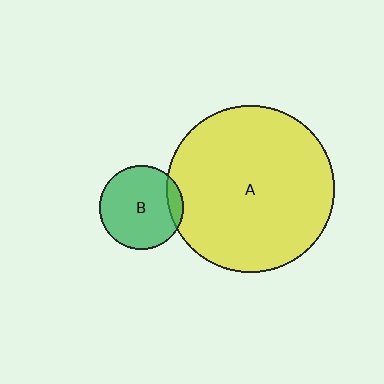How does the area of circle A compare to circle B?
Approximately 3.9 times.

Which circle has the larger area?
Circle A (yellow).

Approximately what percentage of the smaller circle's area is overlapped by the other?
Approximately 10%.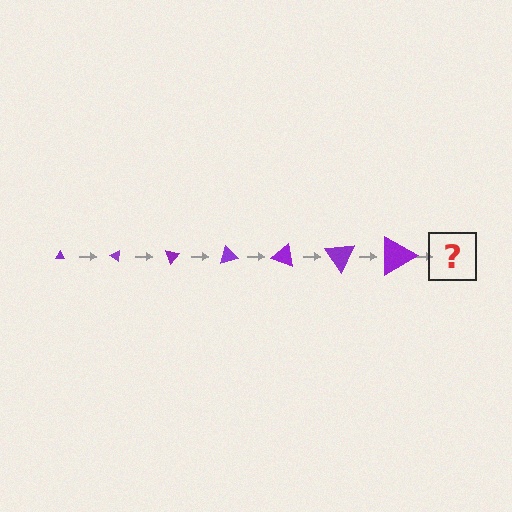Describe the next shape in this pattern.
It should be a triangle, larger than the previous one and rotated 245 degrees from the start.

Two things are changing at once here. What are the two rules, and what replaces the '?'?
The two rules are that the triangle grows larger each step and it rotates 35 degrees each step. The '?' should be a triangle, larger than the previous one and rotated 245 degrees from the start.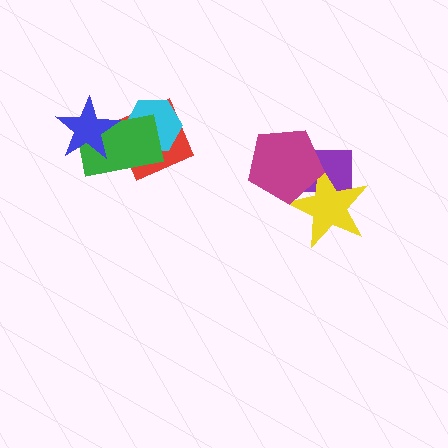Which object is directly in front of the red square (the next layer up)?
The cyan hexagon is directly in front of the red square.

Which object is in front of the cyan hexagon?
The green rectangle is in front of the cyan hexagon.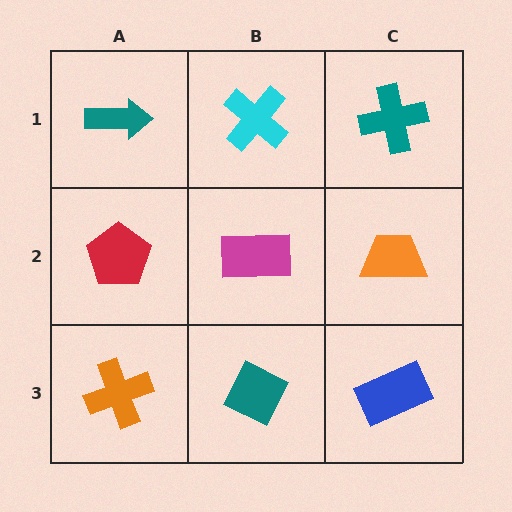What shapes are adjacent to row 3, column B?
A magenta rectangle (row 2, column B), an orange cross (row 3, column A), a blue rectangle (row 3, column C).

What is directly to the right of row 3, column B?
A blue rectangle.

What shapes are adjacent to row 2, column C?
A teal cross (row 1, column C), a blue rectangle (row 3, column C), a magenta rectangle (row 2, column B).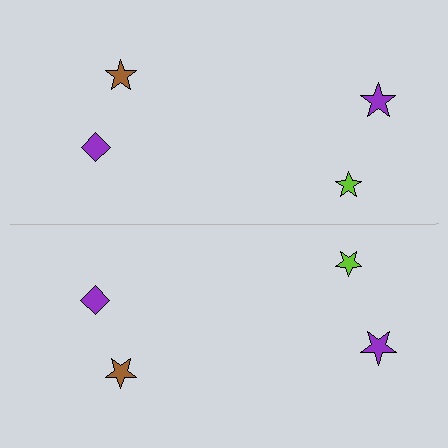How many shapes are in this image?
There are 8 shapes in this image.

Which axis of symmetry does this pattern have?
The pattern has a horizontal axis of symmetry running through the center of the image.